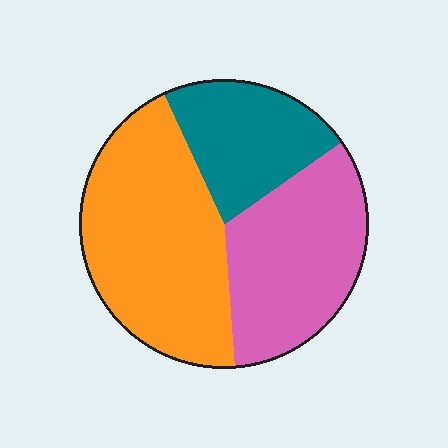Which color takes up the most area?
Orange, at roughly 45%.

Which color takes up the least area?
Teal, at roughly 20%.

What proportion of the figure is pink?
Pink takes up between a quarter and a half of the figure.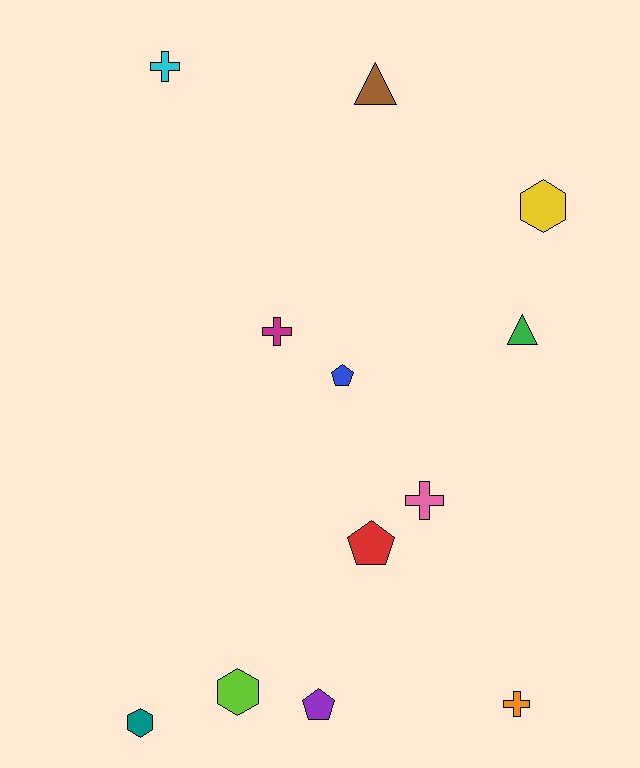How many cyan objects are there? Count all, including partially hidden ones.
There is 1 cyan object.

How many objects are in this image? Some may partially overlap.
There are 12 objects.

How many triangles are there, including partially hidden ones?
There are 2 triangles.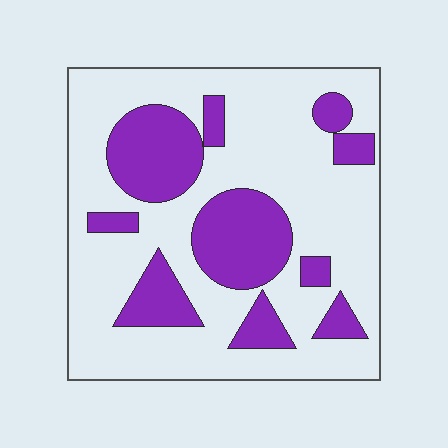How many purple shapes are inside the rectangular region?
10.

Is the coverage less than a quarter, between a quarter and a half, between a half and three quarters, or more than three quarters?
Between a quarter and a half.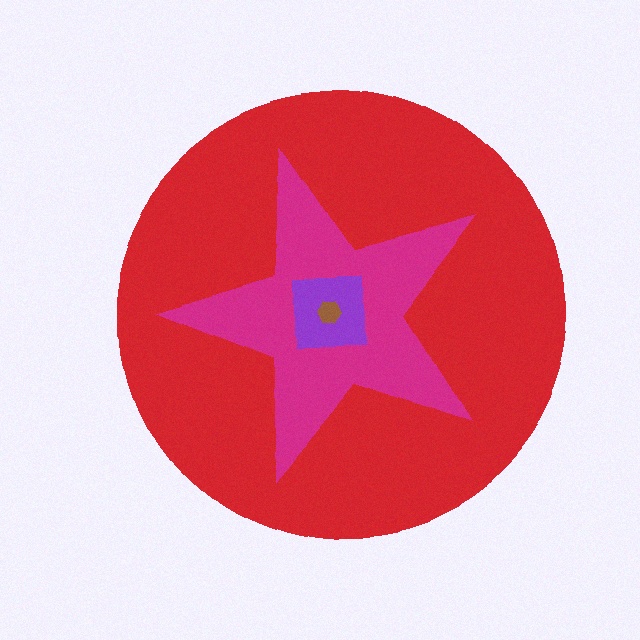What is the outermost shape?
The red circle.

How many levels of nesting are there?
4.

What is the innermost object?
The brown hexagon.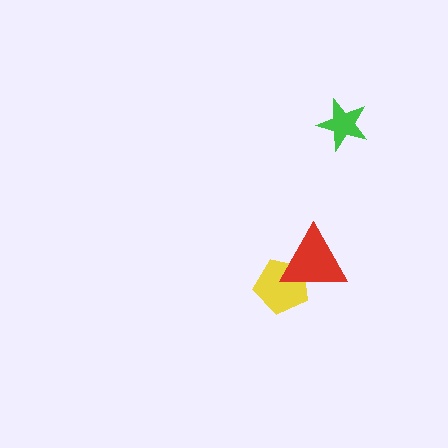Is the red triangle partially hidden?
No, no other shape covers it.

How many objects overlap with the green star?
0 objects overlap with the green star.